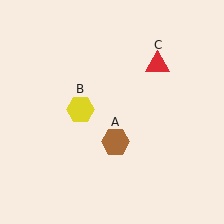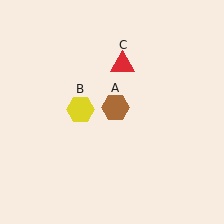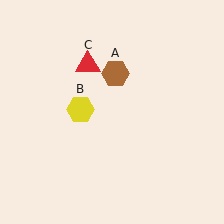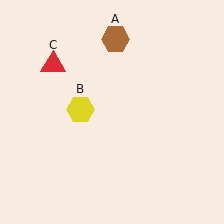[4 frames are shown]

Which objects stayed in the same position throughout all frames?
Yellow hexagon (object B) remained stationary.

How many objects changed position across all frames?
2 objects changed position: brown hexagon (object A), red triangle (object C).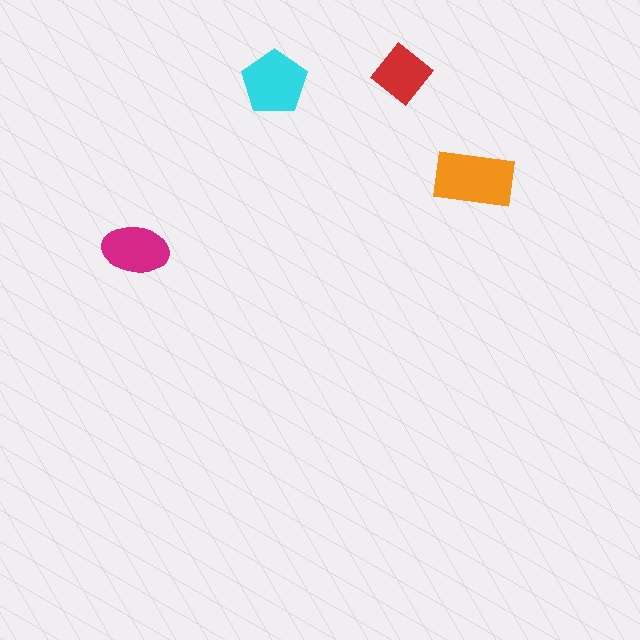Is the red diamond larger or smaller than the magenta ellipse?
Smaller.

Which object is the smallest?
The red diamond.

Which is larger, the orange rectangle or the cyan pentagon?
The orange rectangle.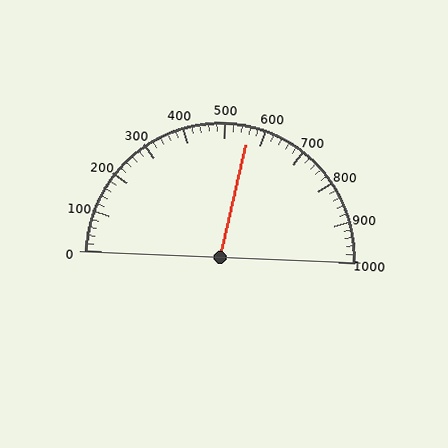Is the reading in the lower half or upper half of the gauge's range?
The reading is in the upper half of the range (0 to 1000).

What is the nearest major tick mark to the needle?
The nearest major tick mark is 600.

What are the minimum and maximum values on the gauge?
The gauge ranges from 0 to 1000.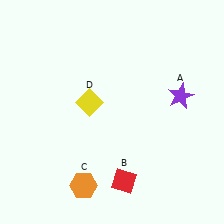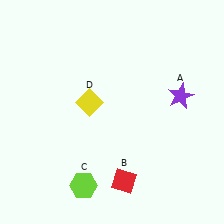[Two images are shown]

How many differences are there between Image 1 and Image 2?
There is 1 difference between the two images.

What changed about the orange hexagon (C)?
In Image 1, C is orange. In Image 2, it changed to lime.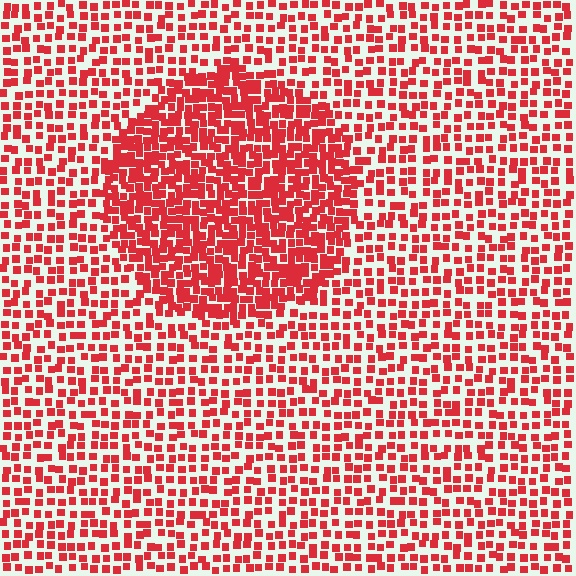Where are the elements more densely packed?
The elements are more densely packed inside the circle boundary.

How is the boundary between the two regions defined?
The boundary is defined by a change in element density (approximately 1.9x ratio). All elements are the same color, size, and shape.